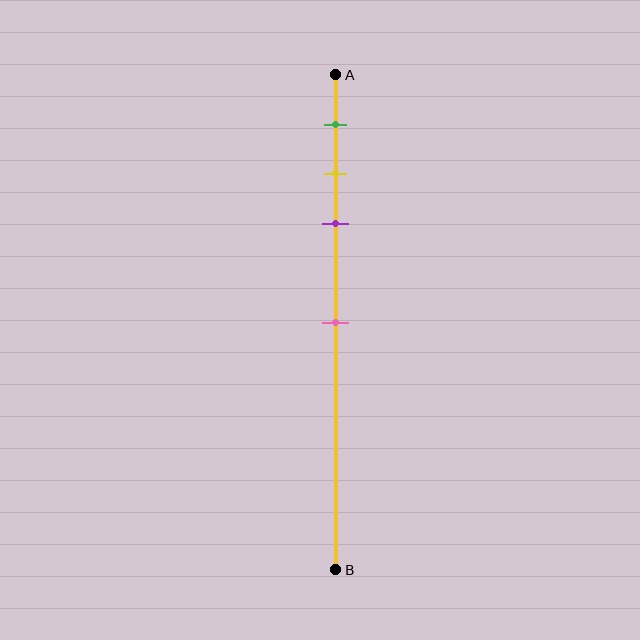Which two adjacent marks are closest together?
The yellow and purple marks are the closest adjacent pair.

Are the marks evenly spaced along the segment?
No, the marks are not evenly spaced.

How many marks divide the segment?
There are 4 marks dividing the segment.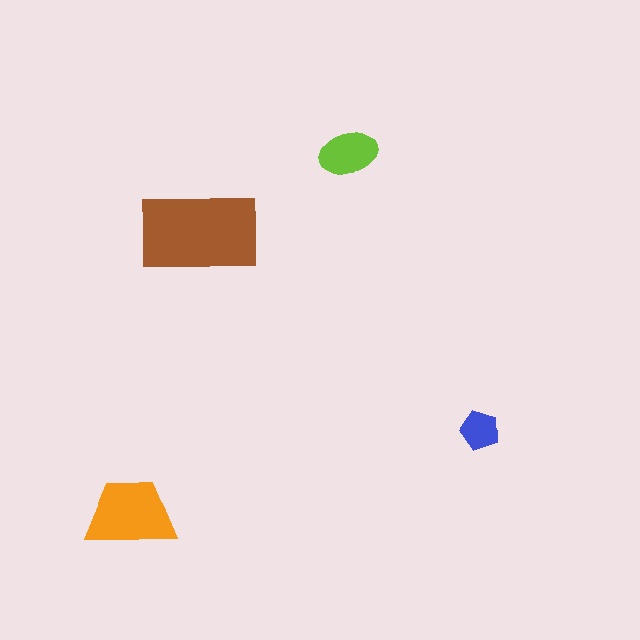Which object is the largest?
The brown rectangle.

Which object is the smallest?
The blue pentagon.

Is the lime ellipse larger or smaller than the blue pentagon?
Larger.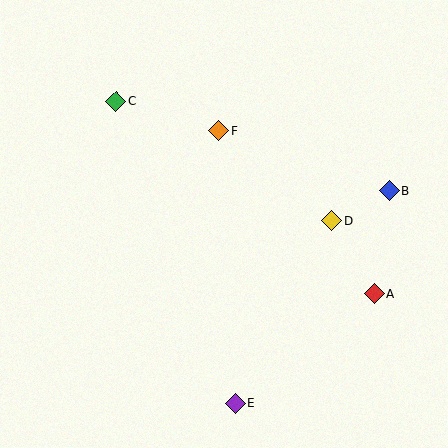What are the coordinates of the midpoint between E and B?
The midpoint between E and B is at (313, 297).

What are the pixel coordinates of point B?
Point B is at (390, 191).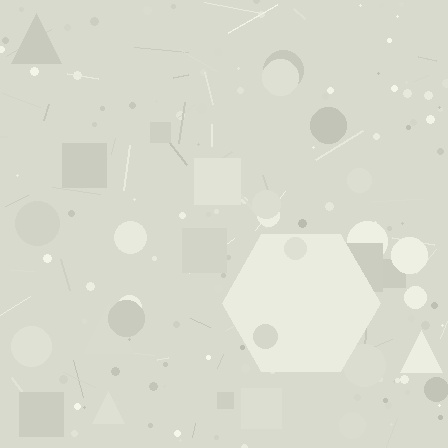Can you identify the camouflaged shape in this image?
The camouflaged shape is a hexagon.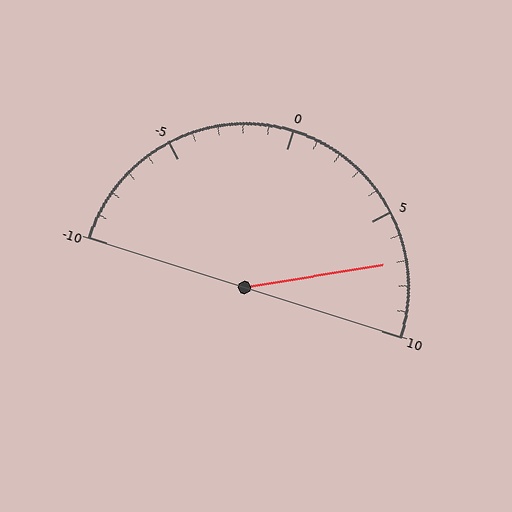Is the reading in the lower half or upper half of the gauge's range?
The reading is in the upper half of the range (-10 to 10).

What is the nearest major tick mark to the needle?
The nearest major tick mark is 5.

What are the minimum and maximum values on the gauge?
The gauge ranges from -10 to 10.